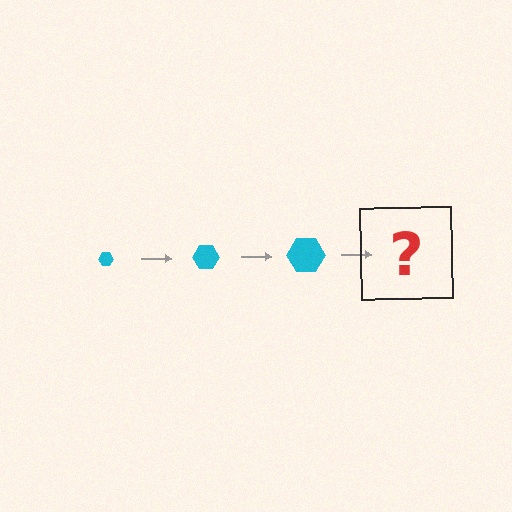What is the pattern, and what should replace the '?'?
The pattern is that the hexagon gets progressively larger each step. The '?' should be a cyan hexagon, larger than the previous one.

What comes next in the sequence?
The next element should be a cyan hexagon, larger than the previous one.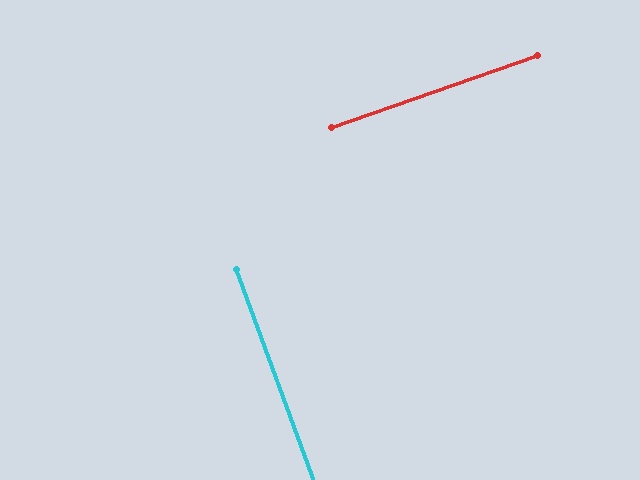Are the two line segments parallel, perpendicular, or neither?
Perpendicular — they meet at approximately 89°.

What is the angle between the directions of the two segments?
Approximately 89 degrees.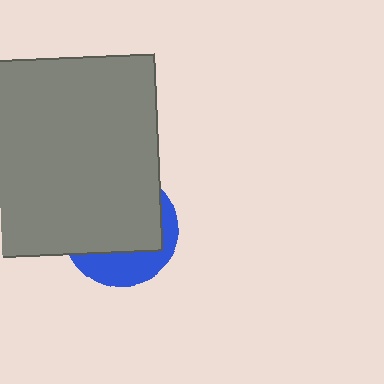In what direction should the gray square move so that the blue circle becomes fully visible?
The gray square should move up. That is the shortest direction to clear the overlap and leave the blue circle fully visible.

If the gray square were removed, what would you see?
You would see the complete blue circle.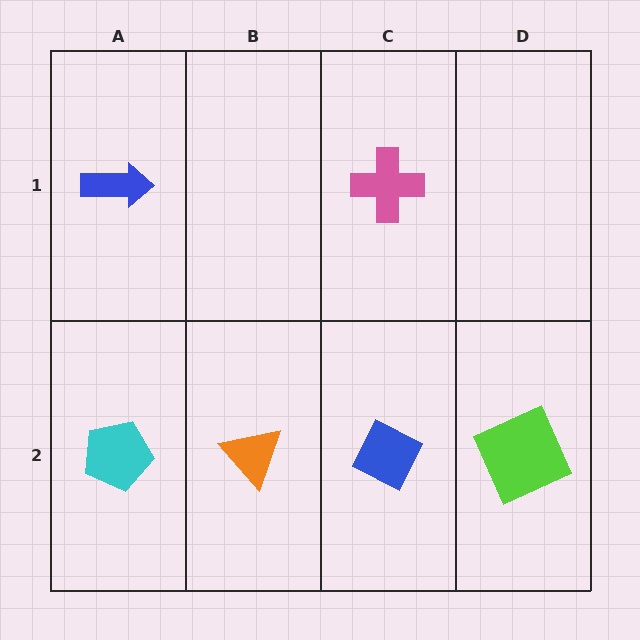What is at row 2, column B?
An orange triangle.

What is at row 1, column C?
A pink cross.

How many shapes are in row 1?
2 shapes.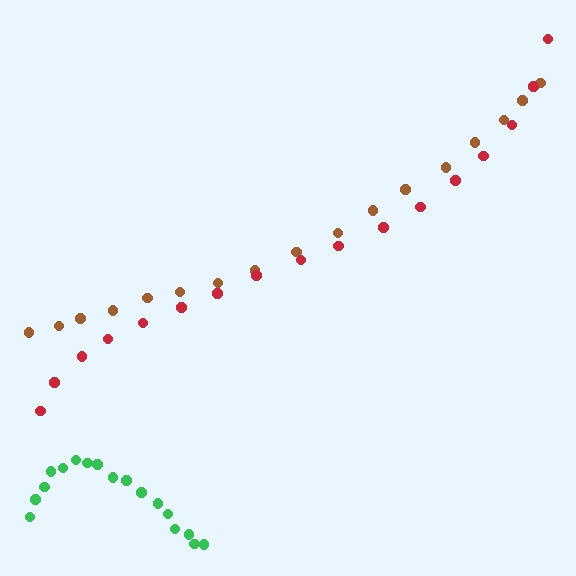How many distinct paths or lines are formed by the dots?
There are 3 distinct paths.